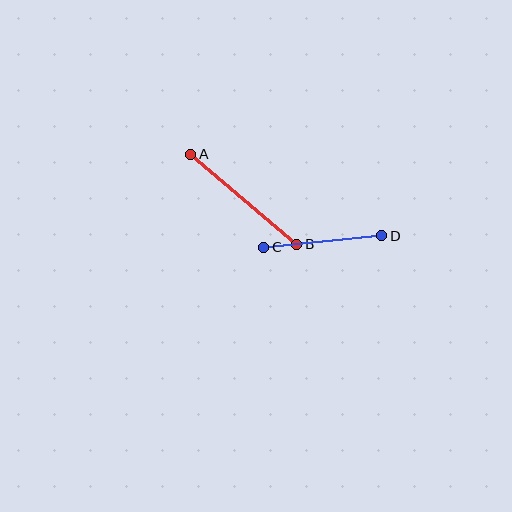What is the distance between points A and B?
The distance is approximately 139 pixels.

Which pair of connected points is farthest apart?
Points A and B are farthest apart.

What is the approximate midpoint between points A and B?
The midpoint is at approximately (244, 199) pixels.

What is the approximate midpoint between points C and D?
The midpoint is at approximately (323, 241) pixels.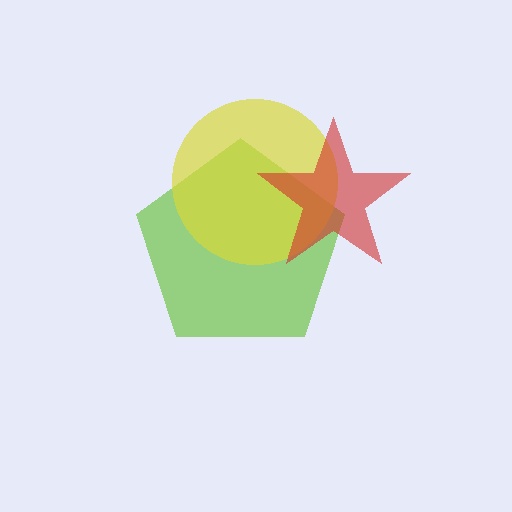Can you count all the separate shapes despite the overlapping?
Yes, there are 3 separate shapes.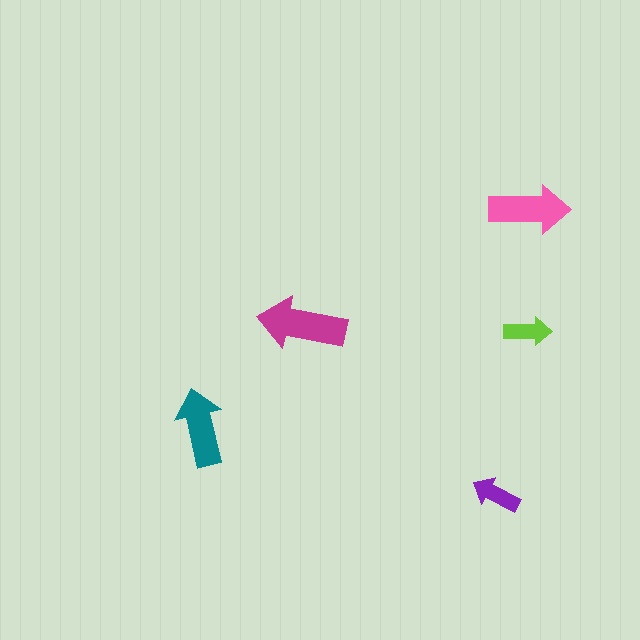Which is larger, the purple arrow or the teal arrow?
The teal one.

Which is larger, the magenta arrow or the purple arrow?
The magenta one.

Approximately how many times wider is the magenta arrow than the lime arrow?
About 2 times wider.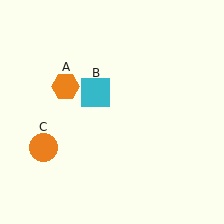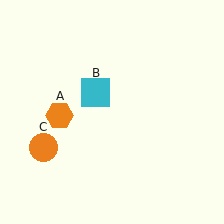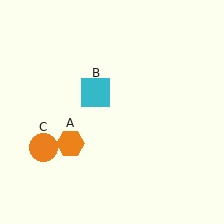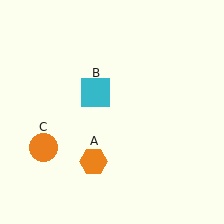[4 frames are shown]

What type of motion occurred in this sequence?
The orange hexagon (object A) rotated counterclockwise around the center of the scene.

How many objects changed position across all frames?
1 object changed position: orange hexagon (object A).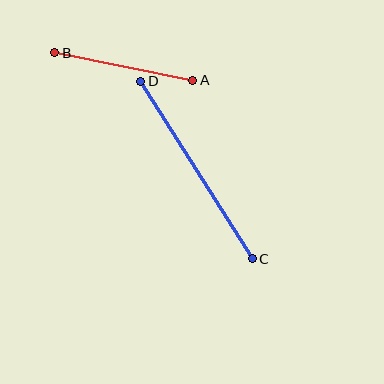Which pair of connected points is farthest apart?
Points C and D are farthest apart.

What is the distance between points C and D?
The distance is approximately 210 pixels.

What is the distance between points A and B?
The distance is approximately 141 pixels.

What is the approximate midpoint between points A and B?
The midpoint is at approximately (124, 66) pixels.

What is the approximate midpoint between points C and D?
The midpoint is at approximately (197, 170) pixels.